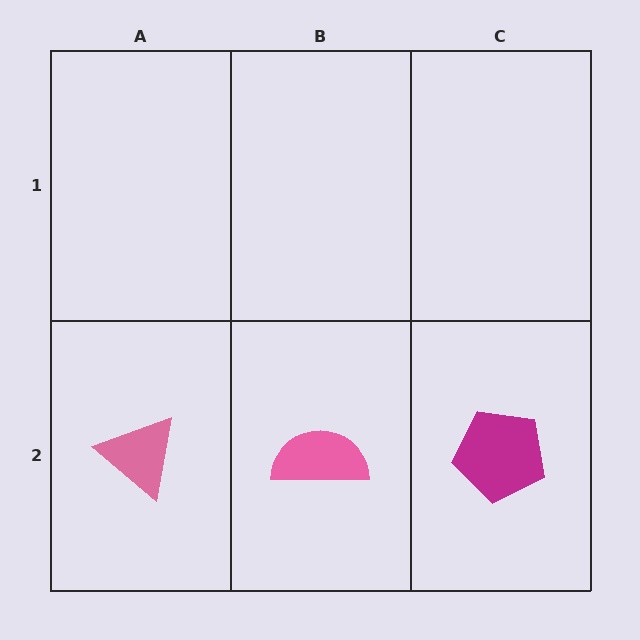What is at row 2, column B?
A pink semicircle.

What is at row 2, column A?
A pink triangle.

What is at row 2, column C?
A magenta pentagon.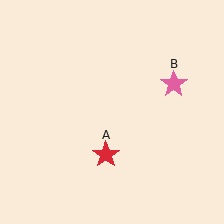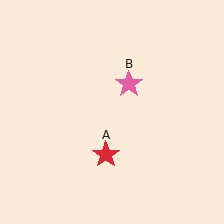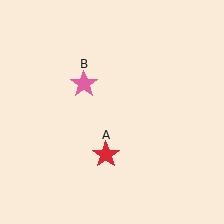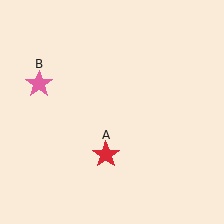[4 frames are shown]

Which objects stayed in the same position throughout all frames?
Red star (object A) remained stationary.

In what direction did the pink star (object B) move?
The pink star (object B) moved left.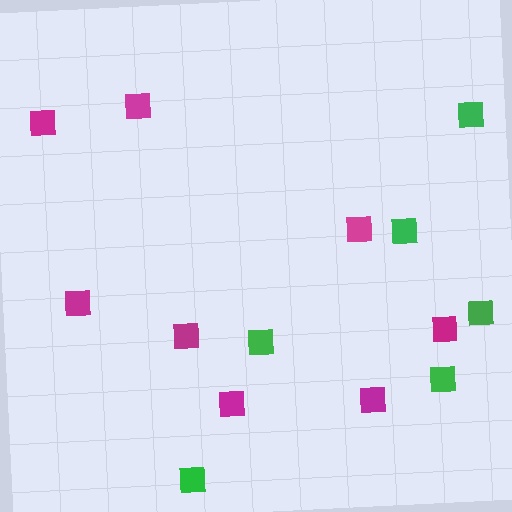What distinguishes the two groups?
There are 2 groups: one group of green squares (6) and one group of magenta squares (8).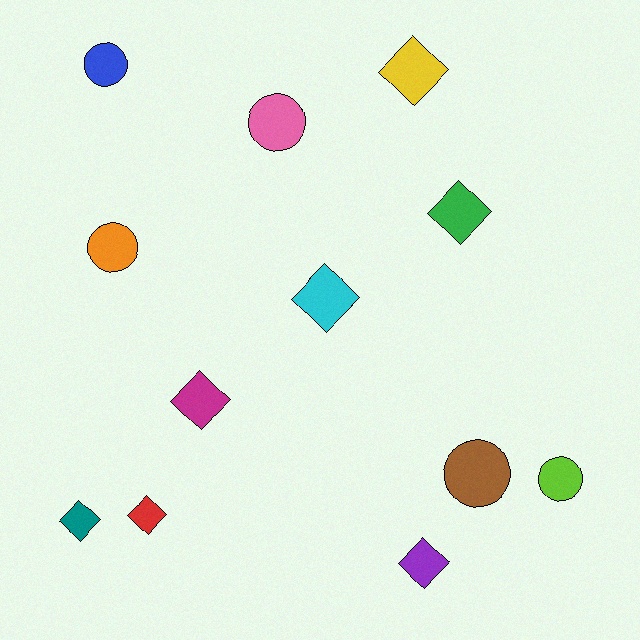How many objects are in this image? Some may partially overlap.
There are 12 objects.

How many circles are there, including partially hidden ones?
There are 5 circles.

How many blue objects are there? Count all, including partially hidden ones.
There is 1 blue object.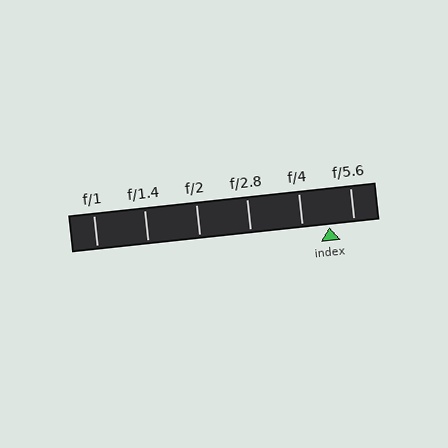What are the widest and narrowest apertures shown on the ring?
The widest aperture shown is f/1 and the narrowest is f/5.6.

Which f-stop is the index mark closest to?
The index mark is closest to f/5.6.